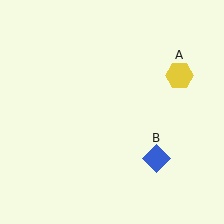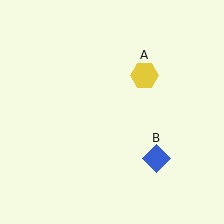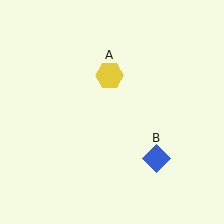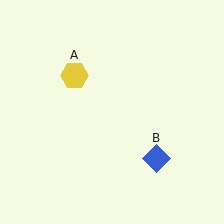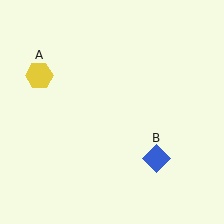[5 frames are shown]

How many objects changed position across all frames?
1 object changed position: yellow hexagon (object A).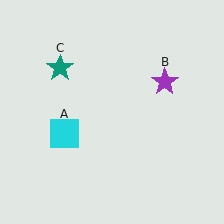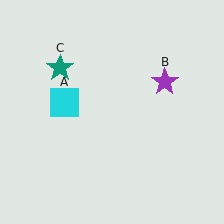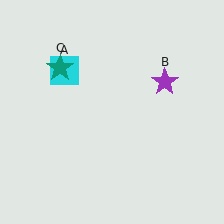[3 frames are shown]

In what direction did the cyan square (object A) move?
The cyan square (object A) moved up.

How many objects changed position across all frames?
1 object changed position: cyan square (object A).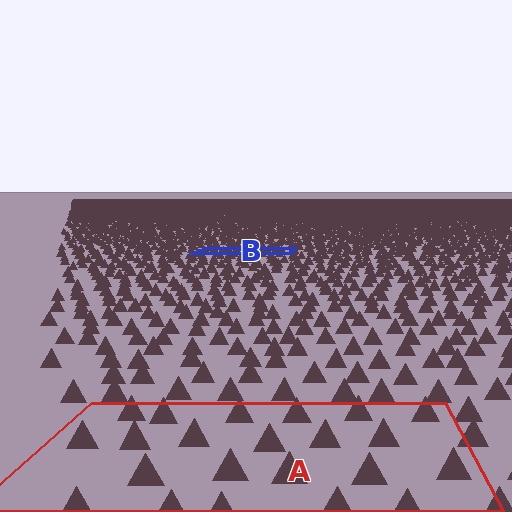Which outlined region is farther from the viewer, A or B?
Region B is farther from the viewer — the texture elements inside it appear smaller and more densely packed.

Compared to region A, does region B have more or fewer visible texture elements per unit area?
Region B has more texture elements per unit area — they are packed more densely because it is farther away.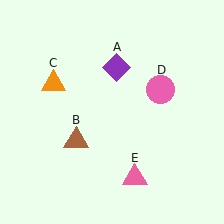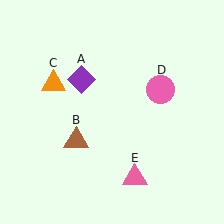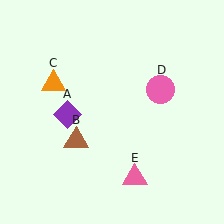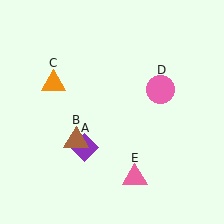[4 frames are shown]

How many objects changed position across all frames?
1 object changed position: purple diamond (object A).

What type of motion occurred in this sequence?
The purple diamond (object A) rotated counterclockwise around the center of the scene.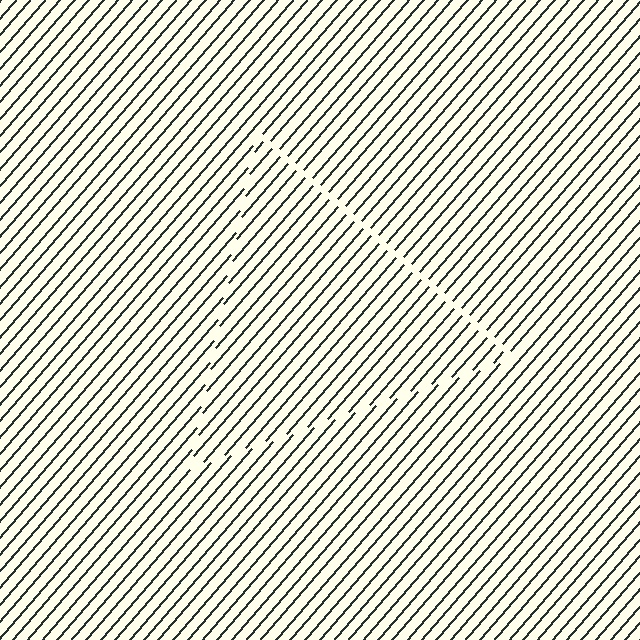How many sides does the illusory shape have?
3 sides — the line-ends trace a triangle.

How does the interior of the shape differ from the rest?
The interior of the shape contains the same grating, shifted by half a period — the contour is defined by the phase discontinuity where line-ends from the inner and outer gratings abut.